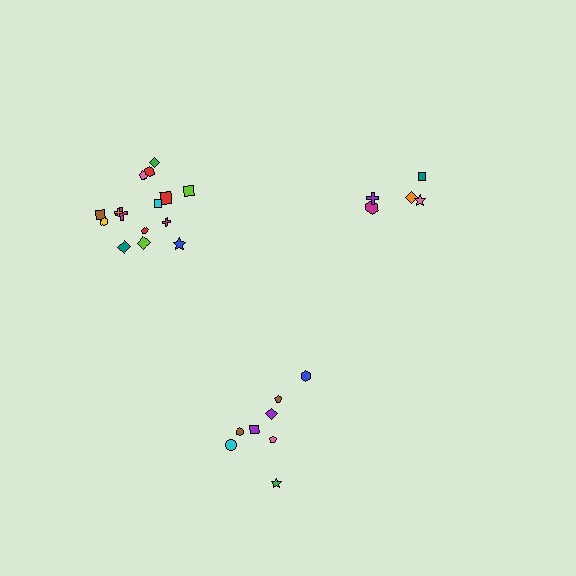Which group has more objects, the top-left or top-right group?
The top-left group.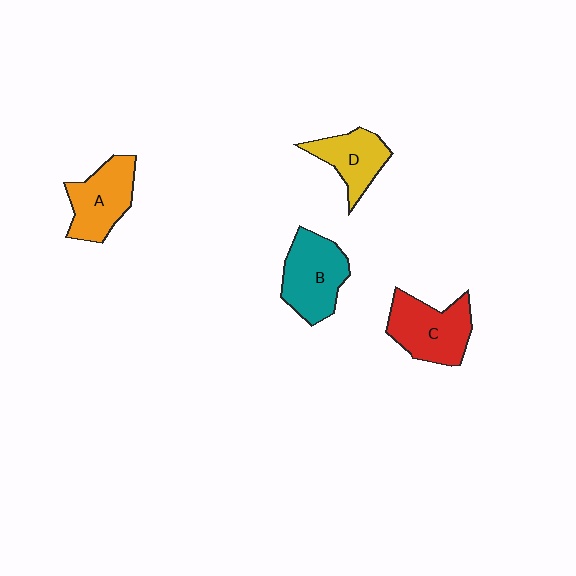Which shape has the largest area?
Shape B (teal).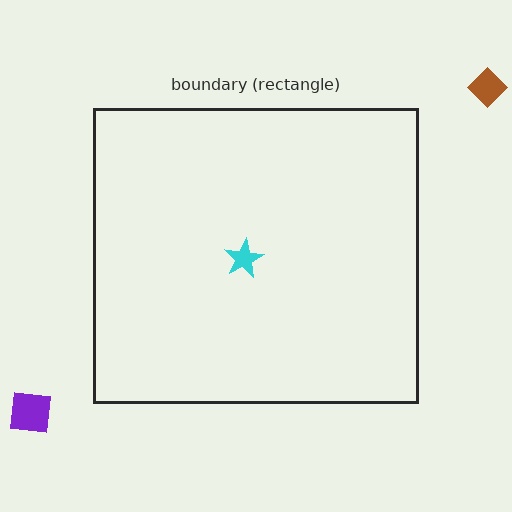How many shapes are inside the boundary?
1 inside, 2 outside.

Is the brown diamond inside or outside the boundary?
Outside.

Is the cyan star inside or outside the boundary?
Inside.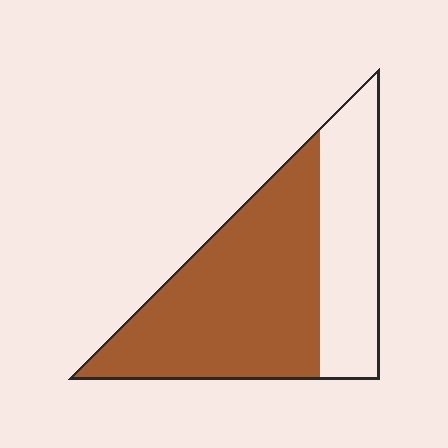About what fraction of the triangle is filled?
About two thirds (2/3).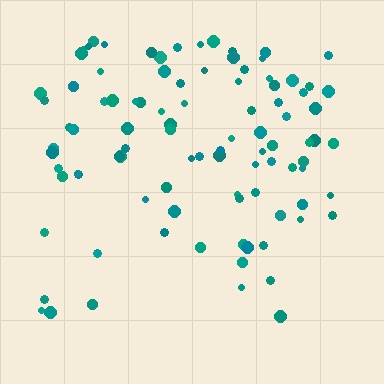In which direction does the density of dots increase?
From bottom to top, with the top side densest.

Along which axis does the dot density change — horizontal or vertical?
Vertical.